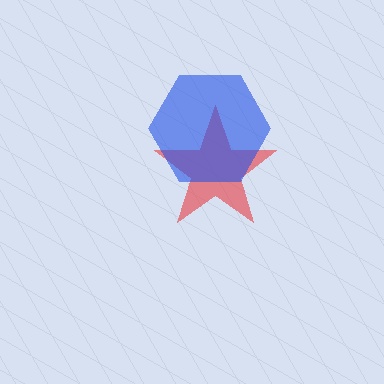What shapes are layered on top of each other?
The layered shapes are: a red star, a blue hexagon.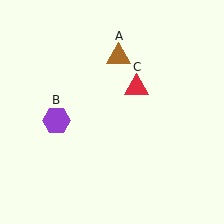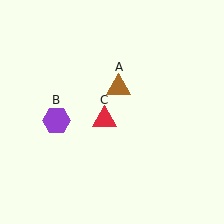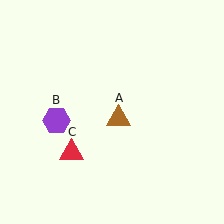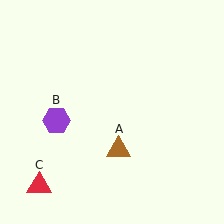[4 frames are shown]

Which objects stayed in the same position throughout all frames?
Purple hexagon (object B) remained stationary.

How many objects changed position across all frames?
2 objects changed position: brown triangle (object A), red triangle (object C).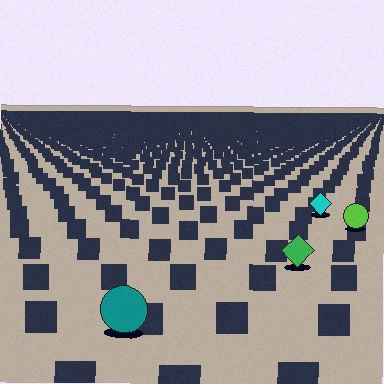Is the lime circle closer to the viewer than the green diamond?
No. The green diamond is closer — you can tell from the texture gradient: the ground texture is coarser near it.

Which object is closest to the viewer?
The teal circle is closest. The texture marks near it are larger and more spread out.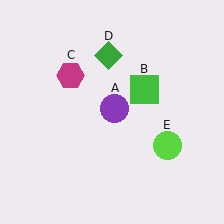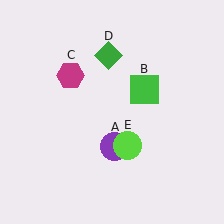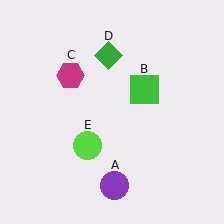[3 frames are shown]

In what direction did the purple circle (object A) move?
The purple circle (object A) moved down.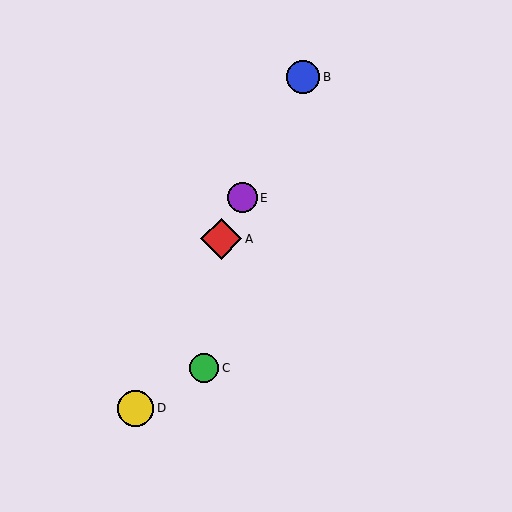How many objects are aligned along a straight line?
4 objects (A, B, D, E) are aligned along a straight line.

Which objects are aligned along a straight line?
Objects A, B, D, E are aligned along a straight line.